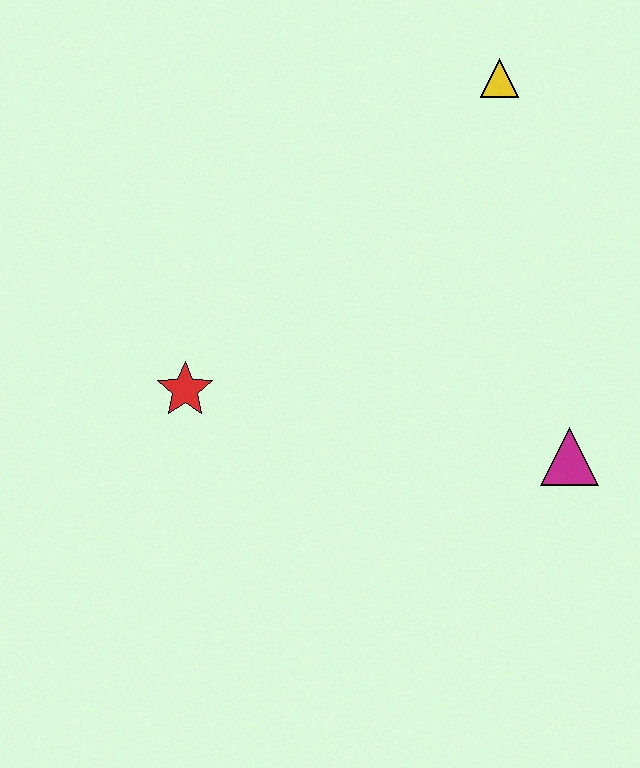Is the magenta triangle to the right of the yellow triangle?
Yes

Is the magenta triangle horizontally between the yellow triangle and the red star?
No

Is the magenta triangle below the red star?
Yes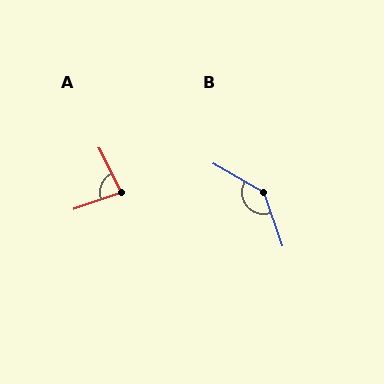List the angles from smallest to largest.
A (82°), B (139°).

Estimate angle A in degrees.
Approximately 82 degrees.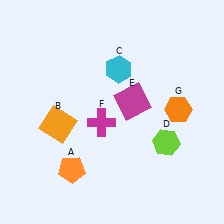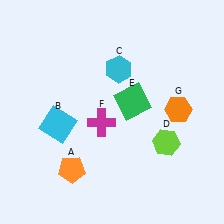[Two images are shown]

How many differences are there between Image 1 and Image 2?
There are 2 differences between the two images.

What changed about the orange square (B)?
In Image 1, B is orange. In Image 2, it changed to cyan.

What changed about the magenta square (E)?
In Image 1, E is magenta. In Image 2, it changed to green.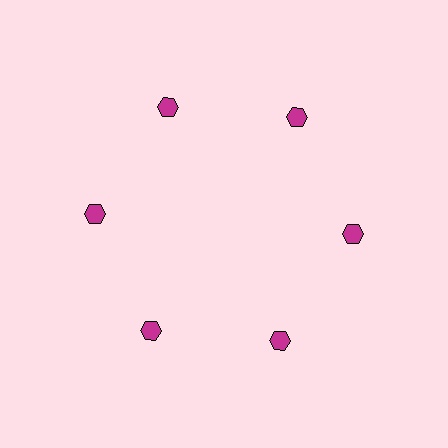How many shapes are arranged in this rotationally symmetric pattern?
There are 6 shapes, arranged in 6 groups of 1.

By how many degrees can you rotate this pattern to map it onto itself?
The pattern maps onto itself every 60 degrees of rotation.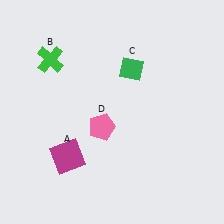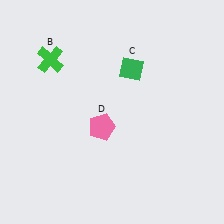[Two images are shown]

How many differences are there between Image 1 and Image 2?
There is 1 difference between the two images.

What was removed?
The magenta square (A) was removed in Image 2.